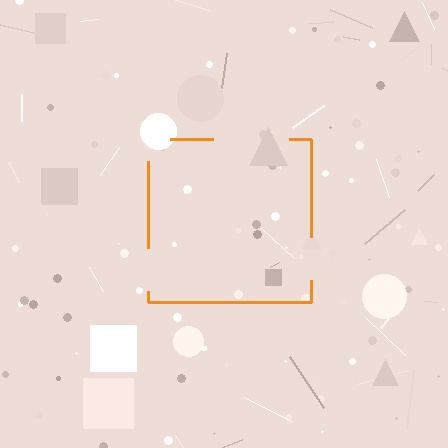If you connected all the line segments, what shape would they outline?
They would outline a square.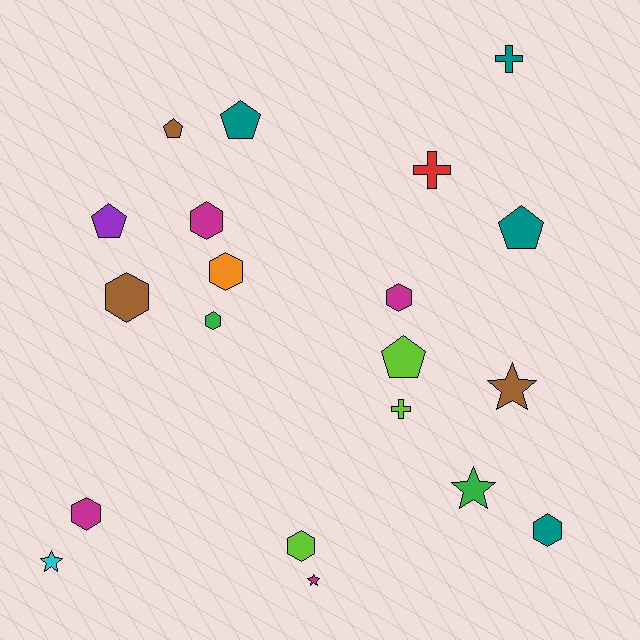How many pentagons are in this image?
There are 5 pentagons.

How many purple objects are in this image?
There is 1 purple object.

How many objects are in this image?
There are 20 objects.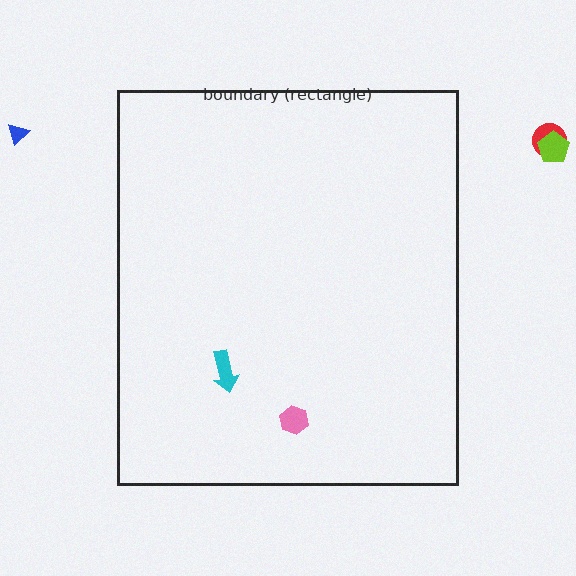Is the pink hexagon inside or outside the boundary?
Inside.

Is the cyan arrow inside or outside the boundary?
Inside.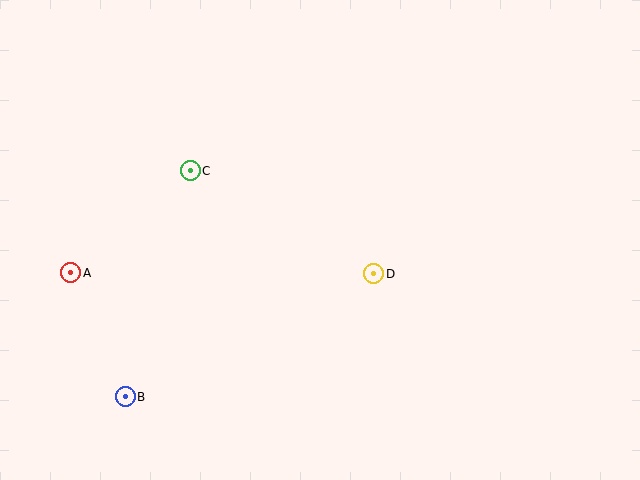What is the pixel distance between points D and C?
The distance between D and C is 210 pixels.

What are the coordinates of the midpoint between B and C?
The midpoint between B and C is at (158, 284).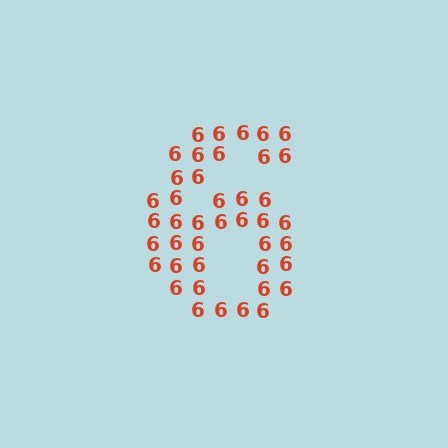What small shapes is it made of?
It is made of small digit 6's.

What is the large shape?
The large shape is the digit 6.